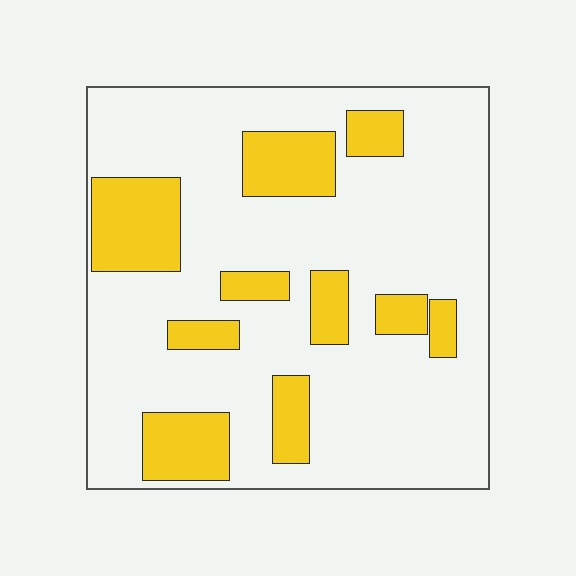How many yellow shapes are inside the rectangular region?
10.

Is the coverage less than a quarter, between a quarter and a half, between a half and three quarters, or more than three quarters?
Less than a quarter.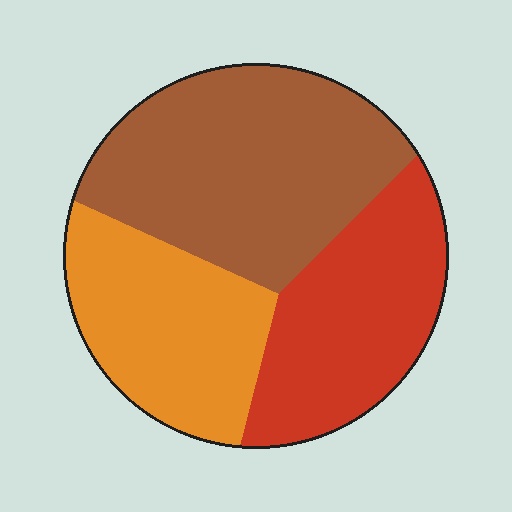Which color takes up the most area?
Brown, at roughly 40%.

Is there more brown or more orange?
Brown.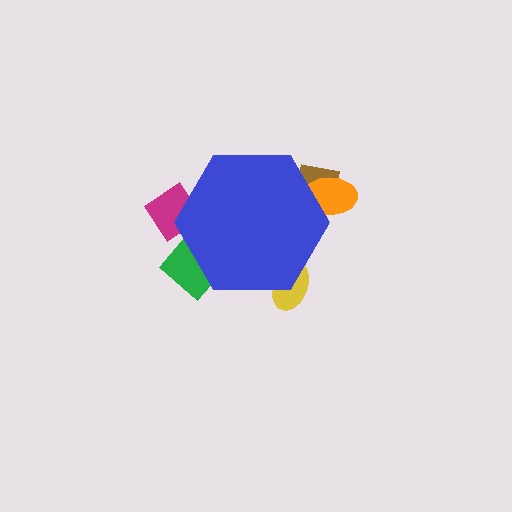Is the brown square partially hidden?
Yes, the brown square is partially hidden behind the blue hexagon.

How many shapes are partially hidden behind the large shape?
5 shapes are partially hidden.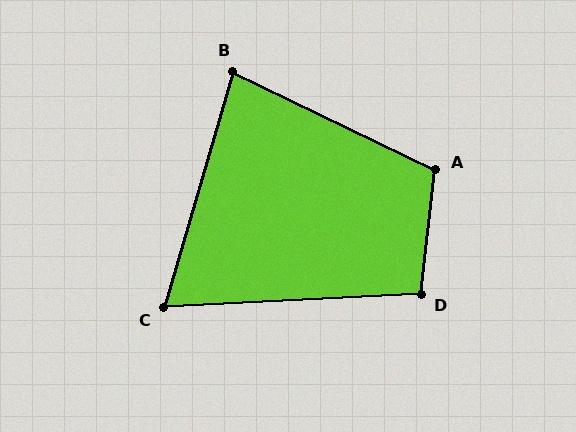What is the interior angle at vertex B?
Approximately 81 degrees (acute).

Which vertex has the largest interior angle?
A, at approximately 109 degrees.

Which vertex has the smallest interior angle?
C, at approximately 71 degrees.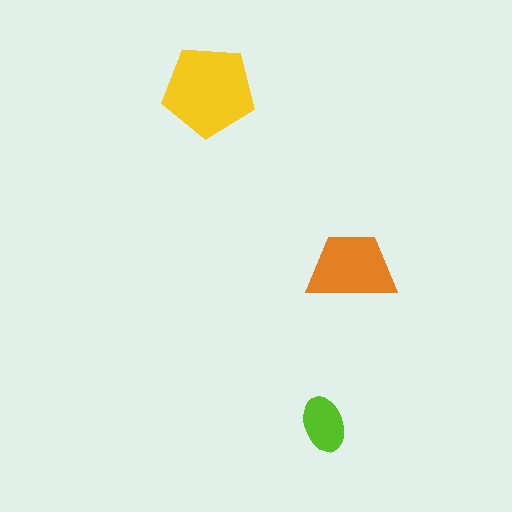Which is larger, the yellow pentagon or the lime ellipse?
The yellow pentagon.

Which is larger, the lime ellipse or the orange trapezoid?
The orange trapezoid.